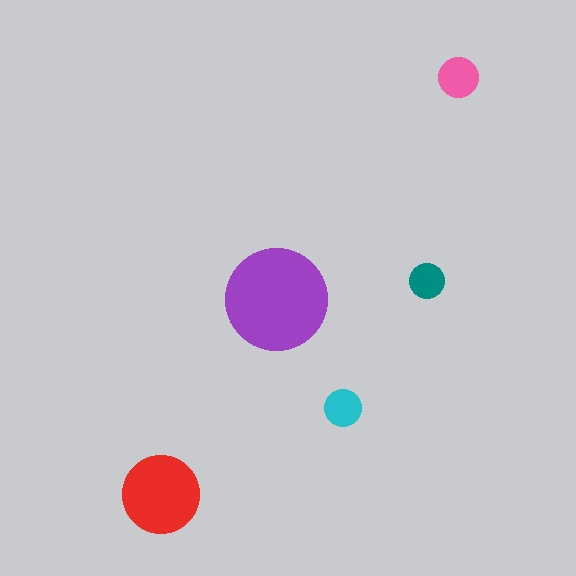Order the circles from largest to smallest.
the purple one, the red one, the pink one, the cyan one, the teal one.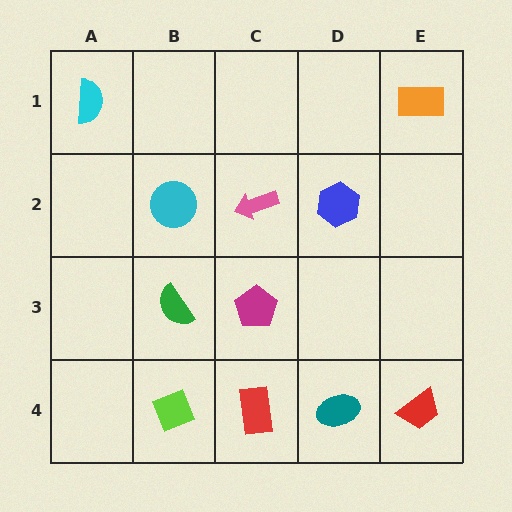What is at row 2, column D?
A blue hexagon.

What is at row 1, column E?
An orange rectangle.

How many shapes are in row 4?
4 shapes.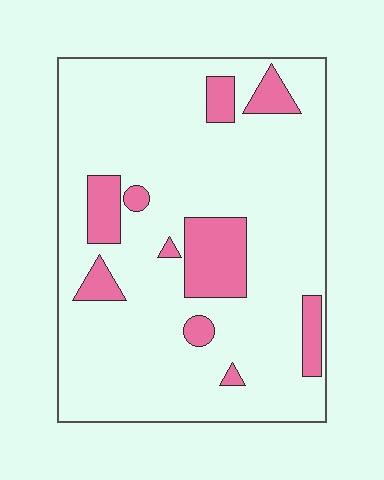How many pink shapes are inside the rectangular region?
10.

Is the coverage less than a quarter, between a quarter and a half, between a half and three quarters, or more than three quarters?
Less than a quarter.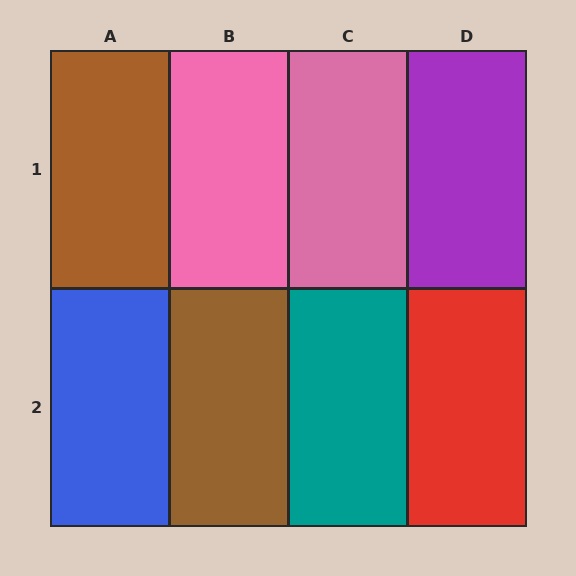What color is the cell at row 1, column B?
Pink.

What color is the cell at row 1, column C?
Pink.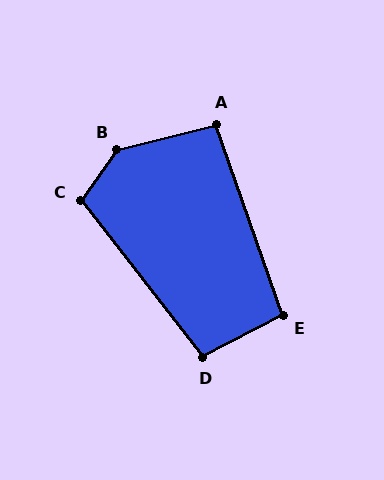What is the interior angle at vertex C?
Approximately 107 degrees (obtuse).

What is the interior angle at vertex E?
Approximately 99 degrees (obtuse).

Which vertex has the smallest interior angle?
A, at approximately 95 degrees.